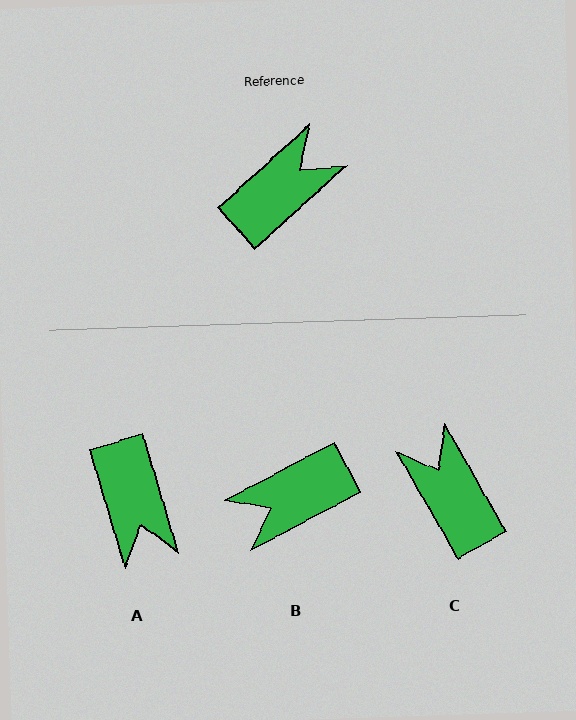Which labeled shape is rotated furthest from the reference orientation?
B, about 165 degrees away.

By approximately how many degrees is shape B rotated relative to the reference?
Approximately 165 degrees counter-clockwise.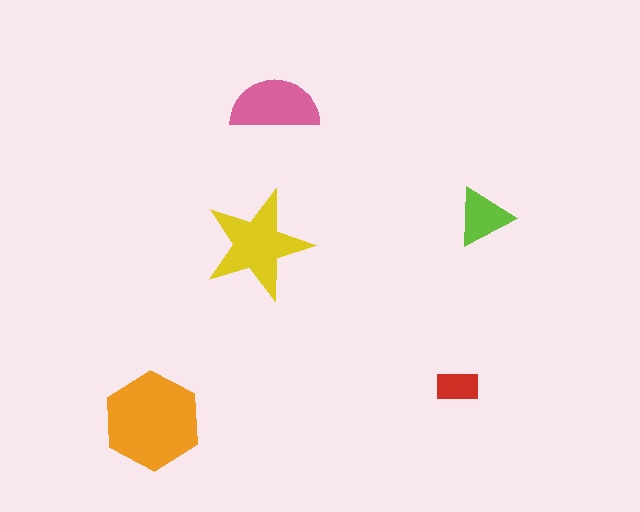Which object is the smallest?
The red rectangle.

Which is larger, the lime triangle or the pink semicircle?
The pink semicircle.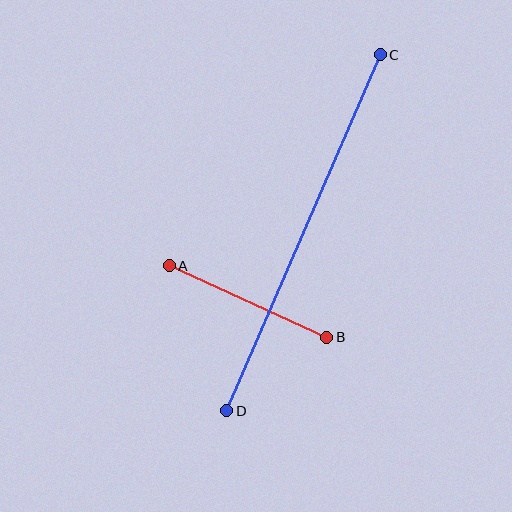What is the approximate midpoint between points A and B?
The midpoint is at approximately (248, 302) pixels.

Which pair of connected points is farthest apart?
Points C and D are farthest apart.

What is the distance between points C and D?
The distance is approximately 388 pixels.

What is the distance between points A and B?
The distance is approximately 173 pixels.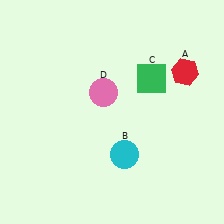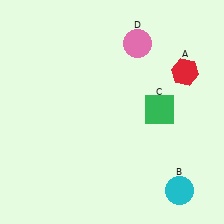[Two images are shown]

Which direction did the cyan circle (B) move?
The cyan circle (B) moved right.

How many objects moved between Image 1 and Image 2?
3 objects moved between the two images.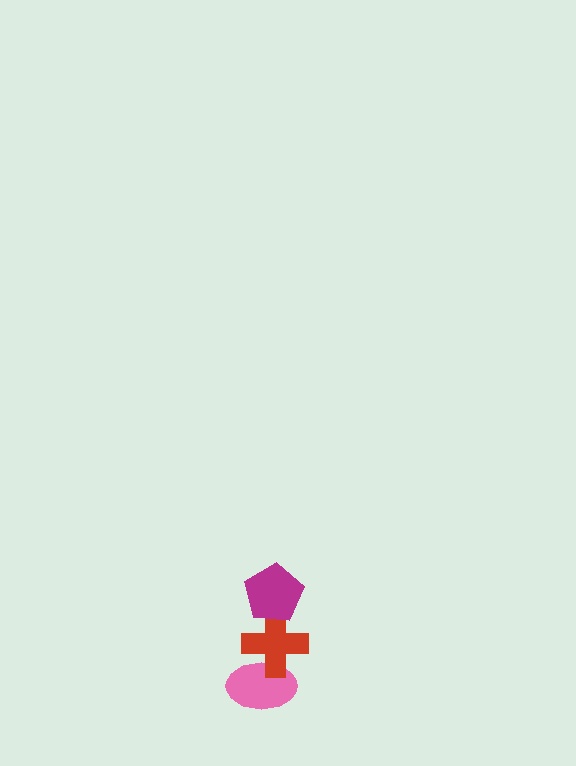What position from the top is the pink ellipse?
The pink ellipse is 3rd from the top.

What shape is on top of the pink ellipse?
The red cross is on top of the pink ellipse.